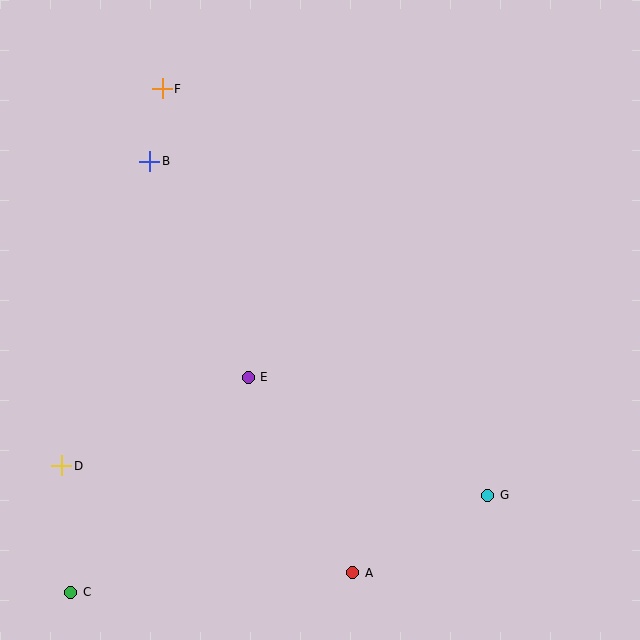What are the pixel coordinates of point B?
Point B is at (150, 161).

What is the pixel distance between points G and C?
The distance between G and C is 428 pixels.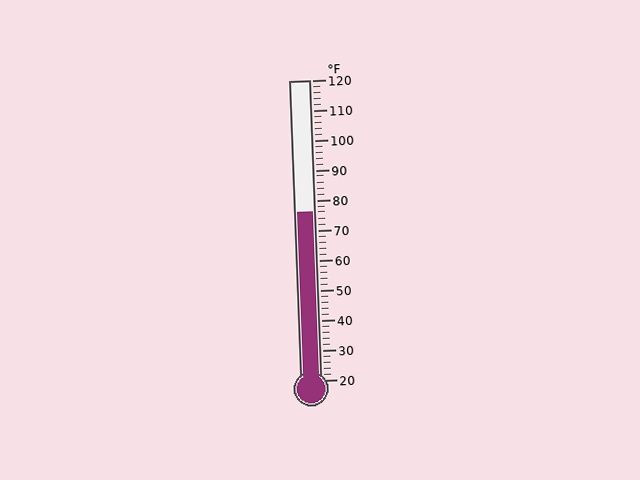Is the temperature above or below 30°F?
The temperature is above 30°F.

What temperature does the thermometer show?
The thermometer shows approximately 76°F.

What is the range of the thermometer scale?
The thermometer scale ranges from 20°F to 120°F.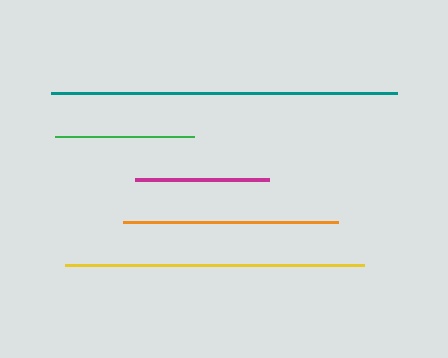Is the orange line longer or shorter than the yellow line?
The yellow line is longer than the orange line.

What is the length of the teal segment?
The teal segment is approximately 346 pixels long.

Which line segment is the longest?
The teal line is the longest at approximately 346 pixels.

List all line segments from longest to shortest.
From longest to shortest: teal, yellow, orange, green, magenta.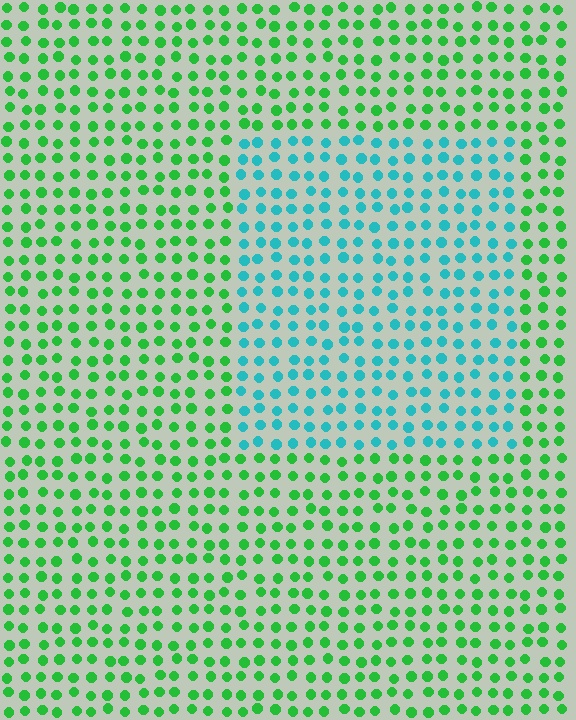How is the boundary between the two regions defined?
The boundary is defined purely by a slight shift in hue (about 54 degrees). Spacing, size, and orientation are identical on both sides.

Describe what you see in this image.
The image is filled with small green elements in a uniform arrangement. A rectangle-shaped region is visible where the elements are tinted to a slightly different hue, forming a subtle color boundary.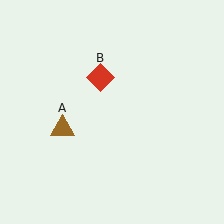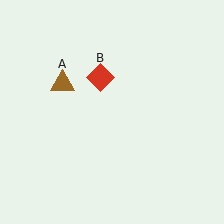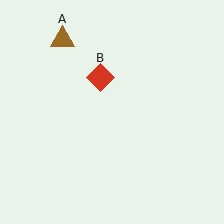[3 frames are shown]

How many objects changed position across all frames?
1 object changed position: brown triangle (object A).